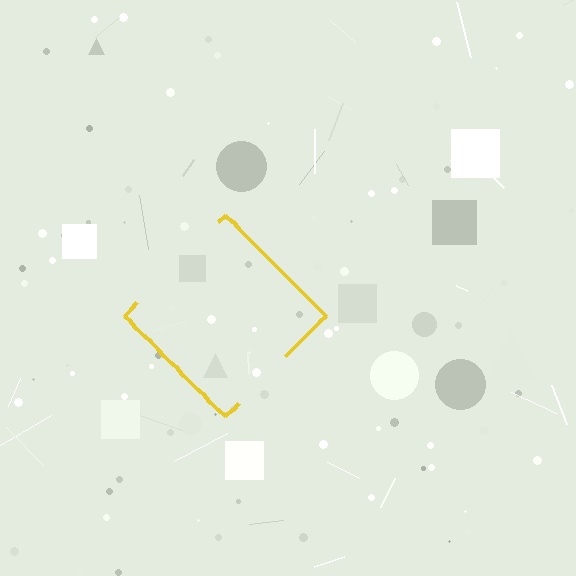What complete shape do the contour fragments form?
The contour fragments form a diamond.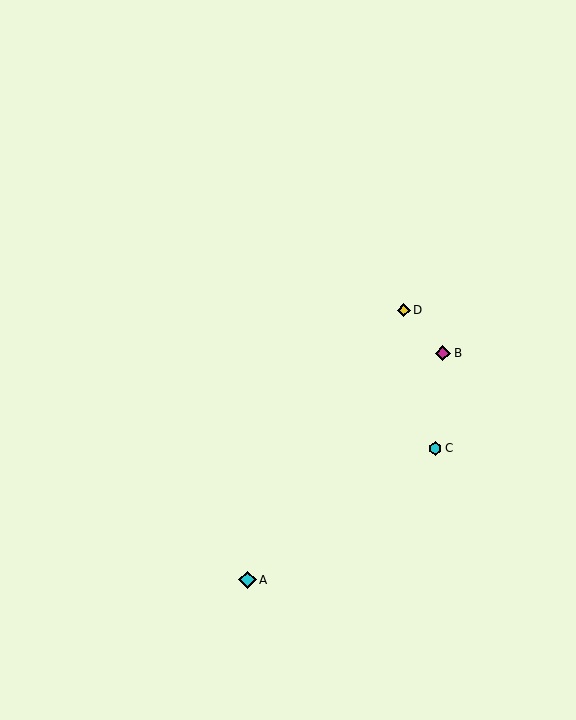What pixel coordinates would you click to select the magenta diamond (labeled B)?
Click at (443, 353) to select the magenta diamond B.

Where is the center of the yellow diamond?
The center of the yellow diamond is at (404, 310).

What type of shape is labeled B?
Shape B is a magenta diamond.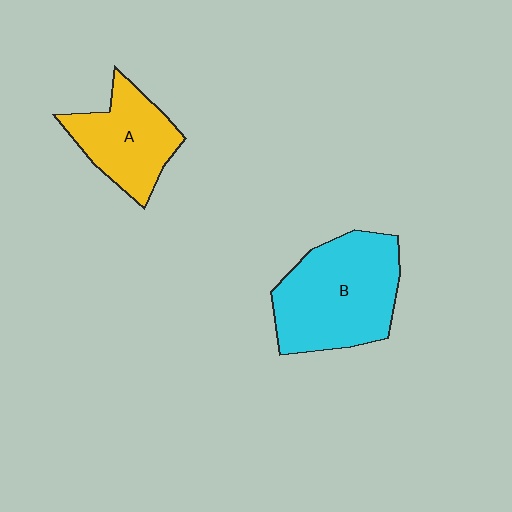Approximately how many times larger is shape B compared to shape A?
Approximately 1.5 times.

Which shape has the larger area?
Shape B (cyan).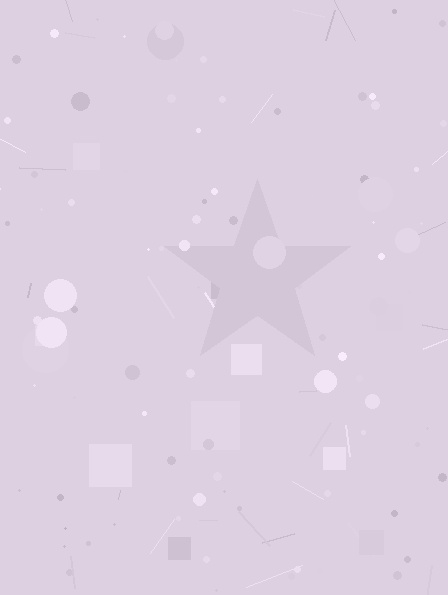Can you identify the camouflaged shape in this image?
The camouflaged shape is a star.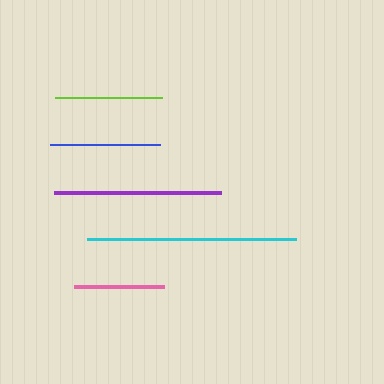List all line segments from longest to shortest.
From longest to shortest: cyan, purple, blue, lime, pink.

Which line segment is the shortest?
The pink line is the shortest at approximately 90 pixels.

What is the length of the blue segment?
The blue segment is approximately 110 pixels long.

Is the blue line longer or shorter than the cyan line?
The cyan line is longer than the blue line.